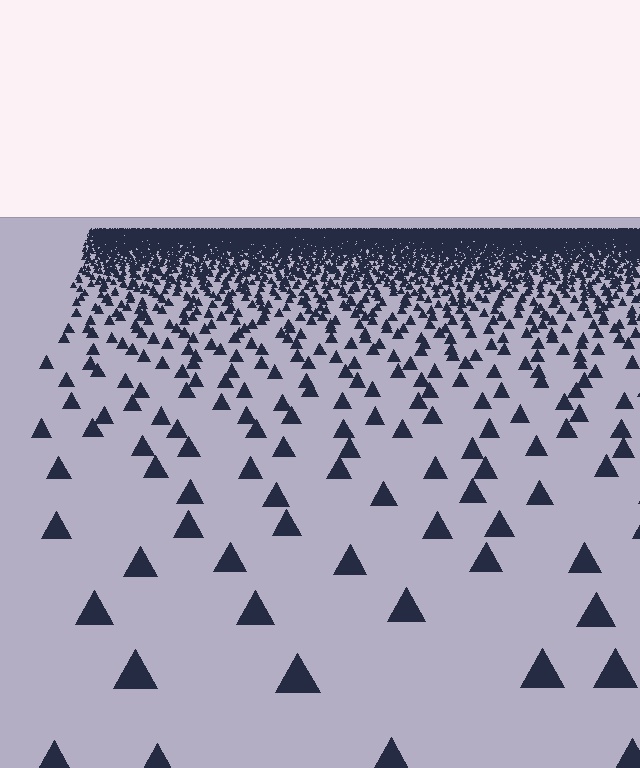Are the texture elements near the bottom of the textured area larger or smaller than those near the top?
Larger. Near the bottom, elements are closer to the viewer and appear at a bigger on-screen size.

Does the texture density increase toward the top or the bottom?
Density increases toward the top.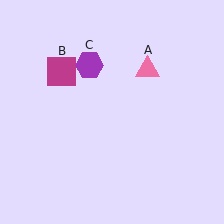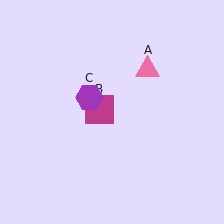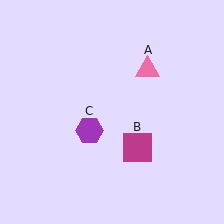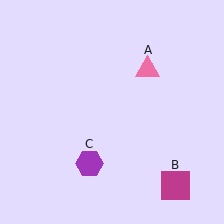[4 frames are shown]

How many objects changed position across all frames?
2 objects changed position: magenta square (object B), purple hexagon (object C).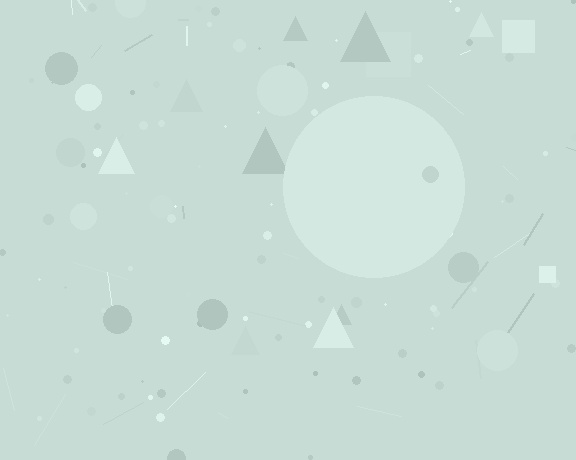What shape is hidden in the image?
A circle is hidden in the image.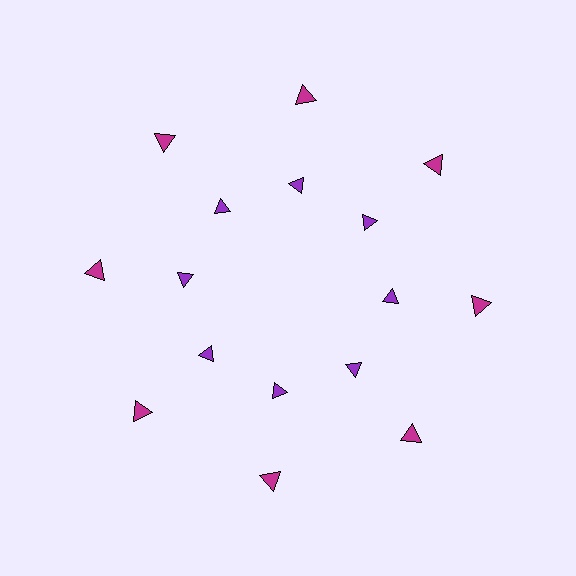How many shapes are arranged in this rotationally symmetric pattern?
There are 16 shapes, arranged in 8 groups of 2.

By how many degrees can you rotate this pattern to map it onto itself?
The pattern maps onto itself every 45 degrees of rotation.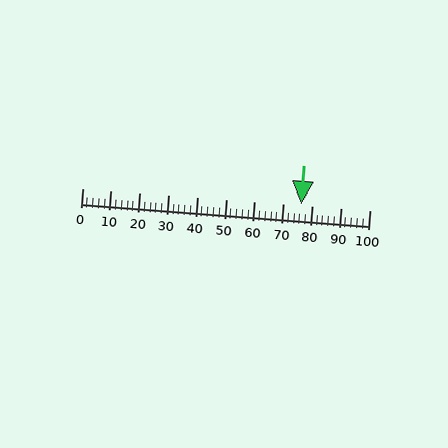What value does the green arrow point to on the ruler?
The green arrow points to approximately 76.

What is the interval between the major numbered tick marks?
The major tick marks are spaced 10 units apart.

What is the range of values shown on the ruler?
The ruler shows values from 0 to 100.